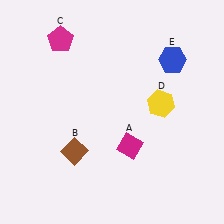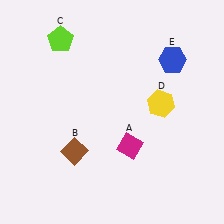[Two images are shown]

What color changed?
The pentagon (C) changed from magenta in Image 1 to lime in Image 2.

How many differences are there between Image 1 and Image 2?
There is 1 difference between the two images.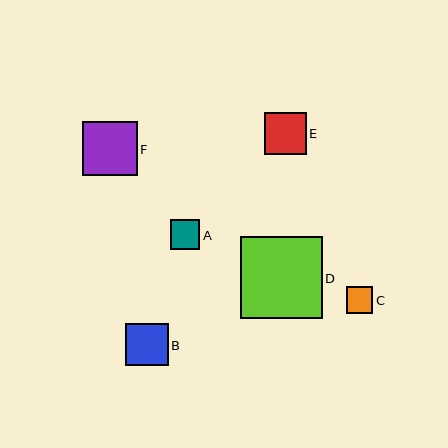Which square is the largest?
Square D is the largest with a size of approximately 82 pixels.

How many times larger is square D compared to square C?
Square D is approximately 3.1 times the size of square C.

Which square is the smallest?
Square C is the smallest with a size of approximately 27 pixels.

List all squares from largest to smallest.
From largest to smallest: D, F, B, E, A, C.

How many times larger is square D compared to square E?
Square D is approximately 1.9 times the size of square E.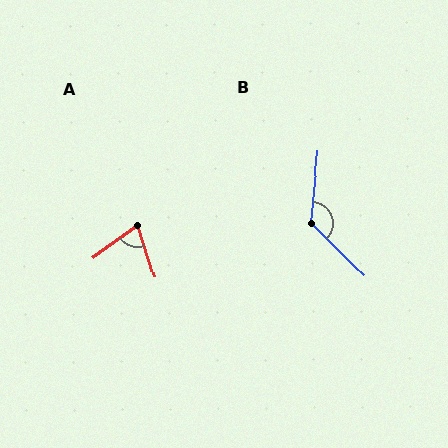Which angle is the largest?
B, at approximately 129 degrees.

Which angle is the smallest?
A, at approximately 72 degrees.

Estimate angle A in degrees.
Approximately 72 degrees.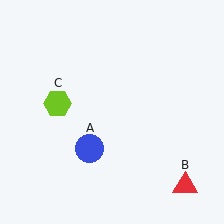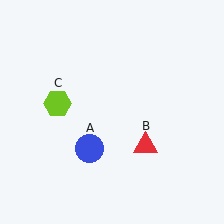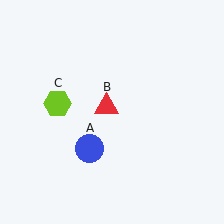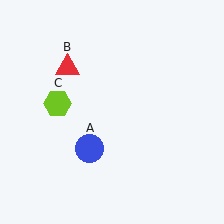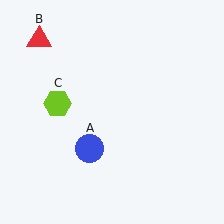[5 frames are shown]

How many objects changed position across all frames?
1 object changed position: red triangle (object B).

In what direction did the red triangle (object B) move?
The red triangle (object B) moved up and to the left.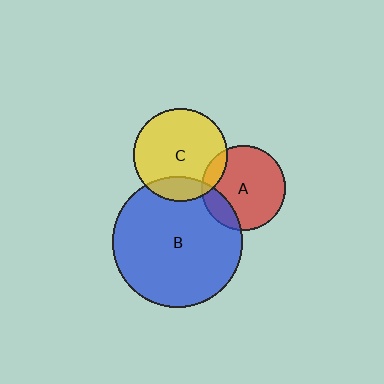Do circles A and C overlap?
Yes.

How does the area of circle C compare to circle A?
Approximately 1.2 times.